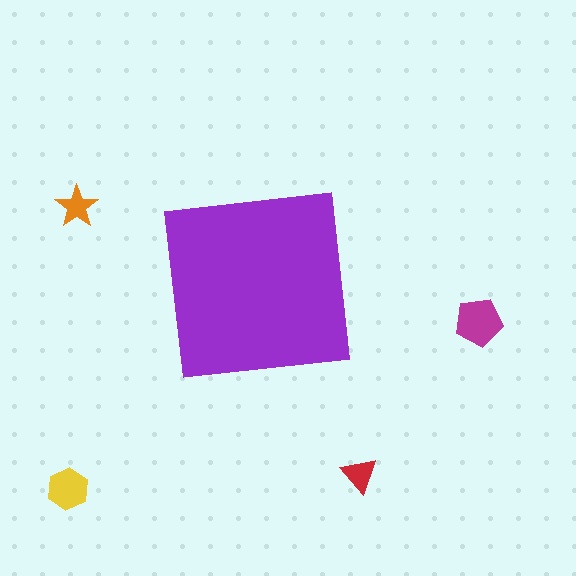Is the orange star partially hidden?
No, the orange star is fully visible.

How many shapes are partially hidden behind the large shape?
0 shapes are partially hidden.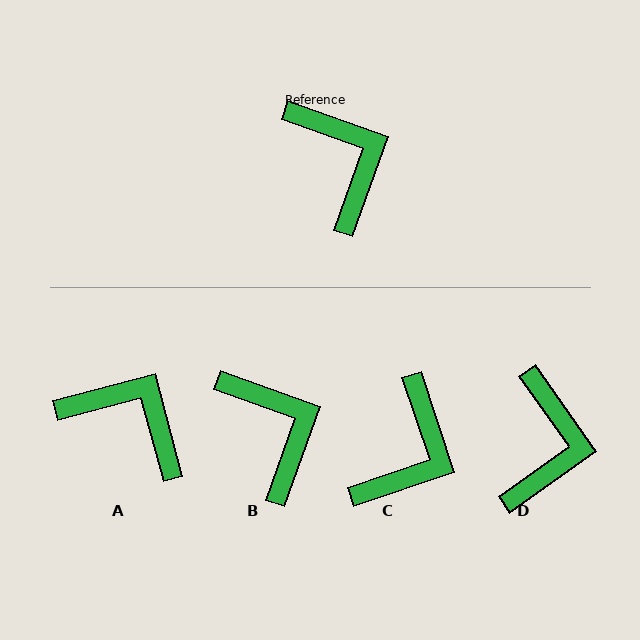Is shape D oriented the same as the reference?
No, it is off by about 35 degrees.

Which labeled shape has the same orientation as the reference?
B.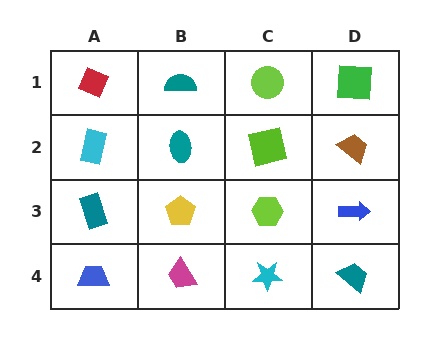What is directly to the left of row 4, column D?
A cyan star.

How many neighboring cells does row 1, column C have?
3.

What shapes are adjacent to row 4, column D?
A blue arrow (row 3, column D), a cyan star (row 4, column C).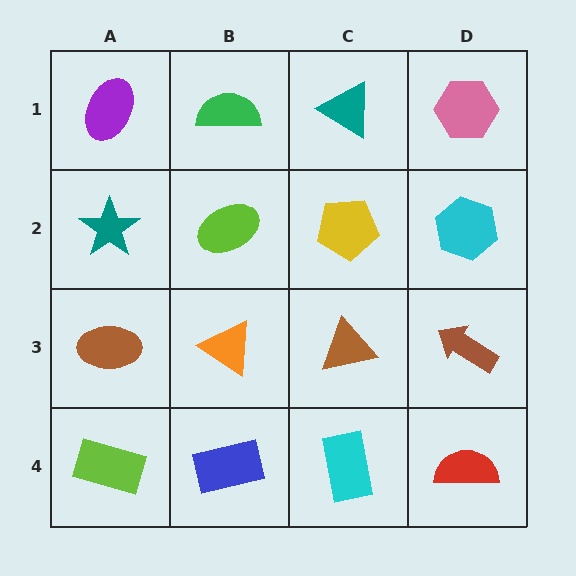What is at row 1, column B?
A green semicircle.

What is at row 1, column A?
A purple ellipse.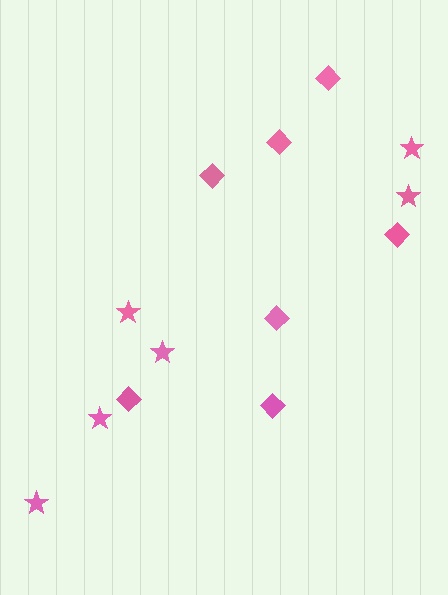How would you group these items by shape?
There are 2 groups: one group of diamonds (7) and one group of stars (6).